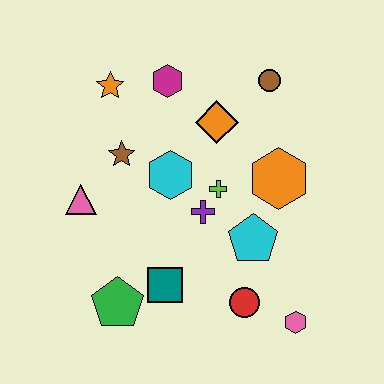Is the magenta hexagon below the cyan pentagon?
No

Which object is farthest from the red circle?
The orange star is farthest from the red circle.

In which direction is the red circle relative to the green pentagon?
The red circle is to the right of the green pentagon.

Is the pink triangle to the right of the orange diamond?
No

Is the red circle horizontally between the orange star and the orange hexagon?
Yes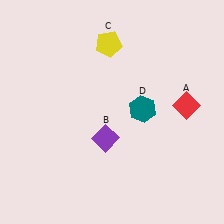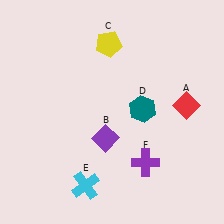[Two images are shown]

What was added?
A cyan cross (E), a purple cross (F) were added in Image 2.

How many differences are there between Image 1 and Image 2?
There are 2 differences between the two images.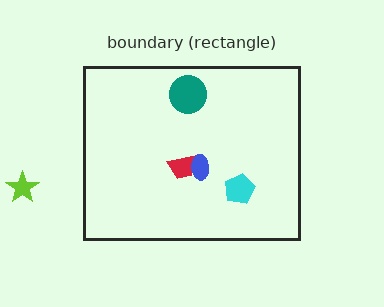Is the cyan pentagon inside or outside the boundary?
Inside.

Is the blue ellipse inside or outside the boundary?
Inside.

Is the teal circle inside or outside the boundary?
Inside.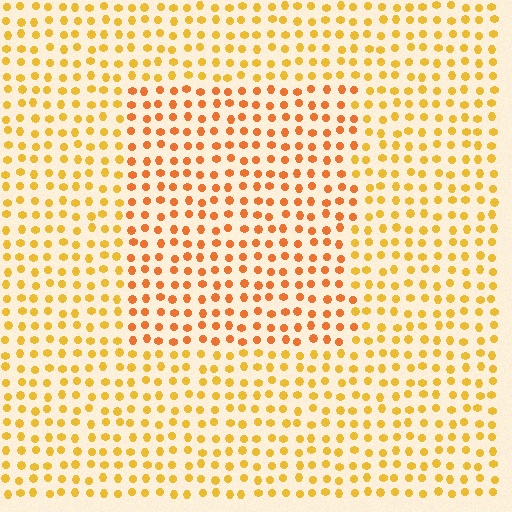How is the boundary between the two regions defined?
The boundary is defined purely by a slight shift in hue (about 24 degrees). Spacing, size, and orientation are identical on both sides.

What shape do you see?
I see a rectangle.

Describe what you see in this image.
The image is filled with small yellow elements in a uniform arrangement. A rectangle-shaped region is visible where the elements are tinted to a slightly different hue, forming a subtle color boundary.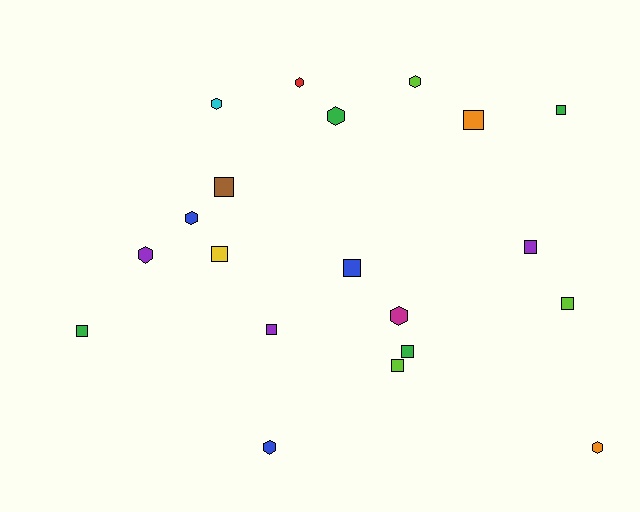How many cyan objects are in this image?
There is 1 cyan object.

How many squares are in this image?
There are 11 squares.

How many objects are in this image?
There are 20 objects.